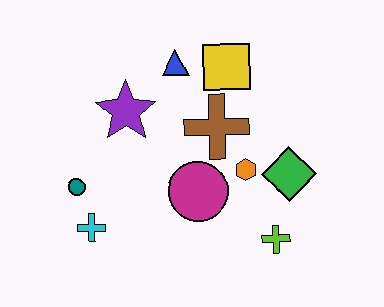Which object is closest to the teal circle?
The cyan cross is closest to the teal circle.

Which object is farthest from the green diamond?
The teal circle is farthest from the green diamond.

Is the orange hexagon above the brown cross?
No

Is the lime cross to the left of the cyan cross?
No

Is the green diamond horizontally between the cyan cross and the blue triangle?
No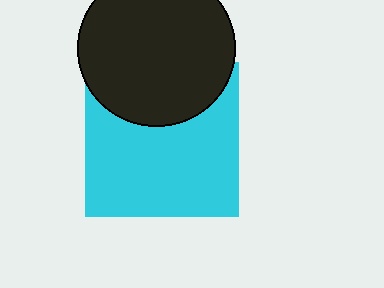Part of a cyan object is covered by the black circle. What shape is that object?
It is a square.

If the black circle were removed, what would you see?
You would see the complete cyan square.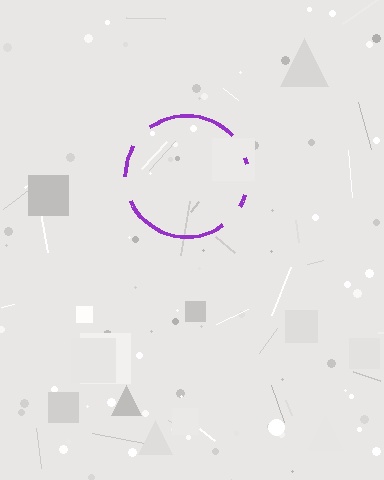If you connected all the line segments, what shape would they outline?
They would outline a circle.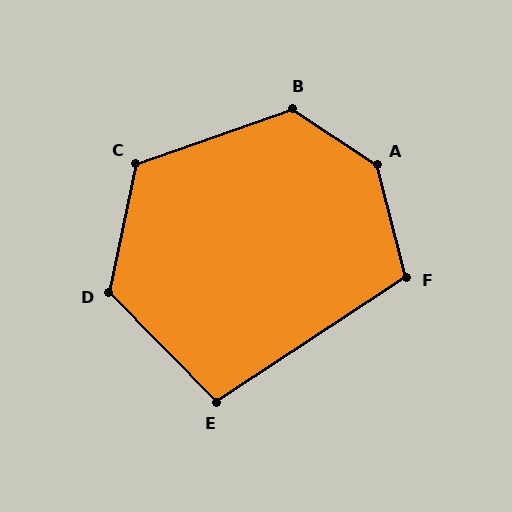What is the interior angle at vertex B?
Approximately 127 degrees (obtuse).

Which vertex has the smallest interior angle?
E, at approximately 101 degrees.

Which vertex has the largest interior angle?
A, at approximately 138 degrees.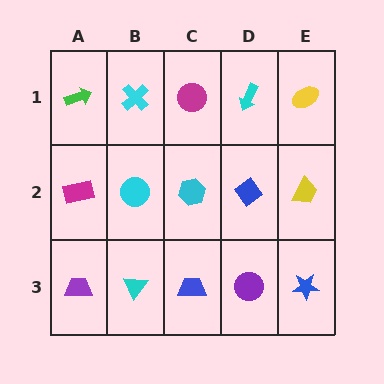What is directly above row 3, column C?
A cyan hexagon.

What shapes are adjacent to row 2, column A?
A green arrow (row 1, column A), a purple trapezoid (row 3, column A), a cyan circle (row 2, column B).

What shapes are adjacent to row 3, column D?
A blue diamond (row 2, column D), a blue trapezoid (row 3, column C), a blue star (row 3, column E).